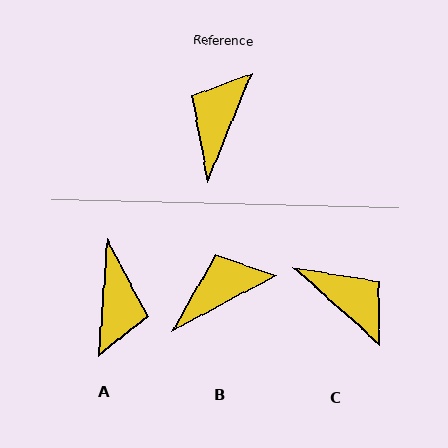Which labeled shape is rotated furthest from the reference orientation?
A, about 162 degrees away.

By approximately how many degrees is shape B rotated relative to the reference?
Approximately 40 degrees clockwise.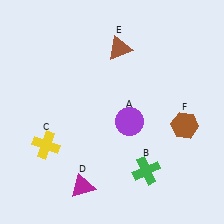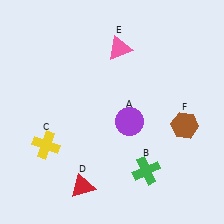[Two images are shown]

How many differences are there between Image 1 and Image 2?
There are 2 differences between the two images.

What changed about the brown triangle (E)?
In Image 1, E is brown. In Image 2, it changed to pink.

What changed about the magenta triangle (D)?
In Image 1, D is magenta. In Image 2, it changed to red.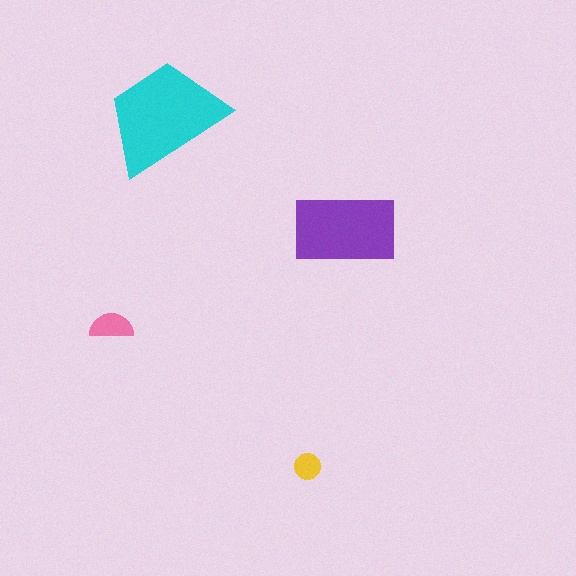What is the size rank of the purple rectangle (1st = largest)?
2nd.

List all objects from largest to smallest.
The cyan trapezoid, the purple rectangle, the pink semicircle, the yellow circle.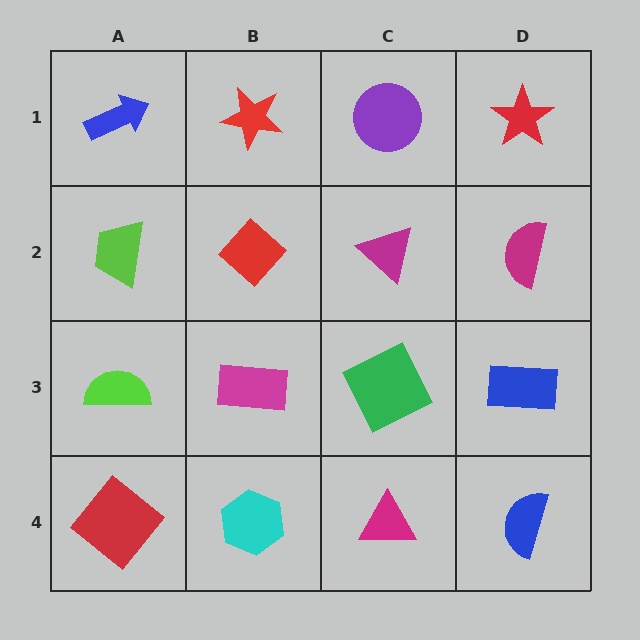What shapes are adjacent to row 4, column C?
A green square (row 3, column C), a cyan hexagon (row 4, column B), a blue semicircle (row 4, column D).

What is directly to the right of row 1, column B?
A purple circle.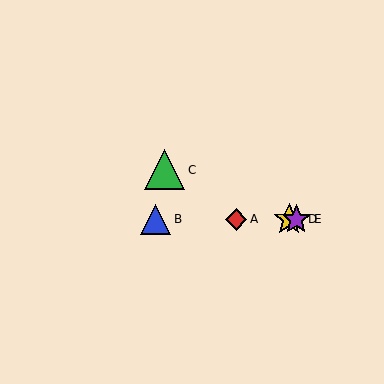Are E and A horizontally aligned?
Yes, both are at y≈220.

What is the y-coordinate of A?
Object A is at y≈220.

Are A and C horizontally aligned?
No, A is at y≈220 and C is at y≈170.